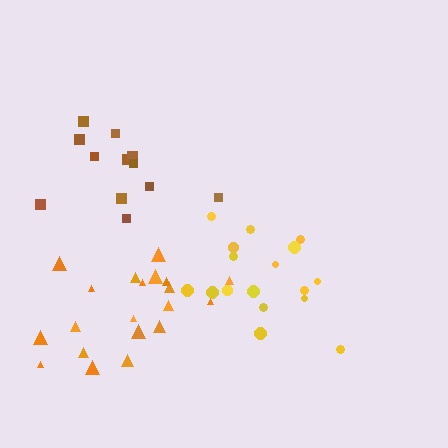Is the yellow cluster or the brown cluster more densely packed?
Yellow.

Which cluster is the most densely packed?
Yellow.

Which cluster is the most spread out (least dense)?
Orange.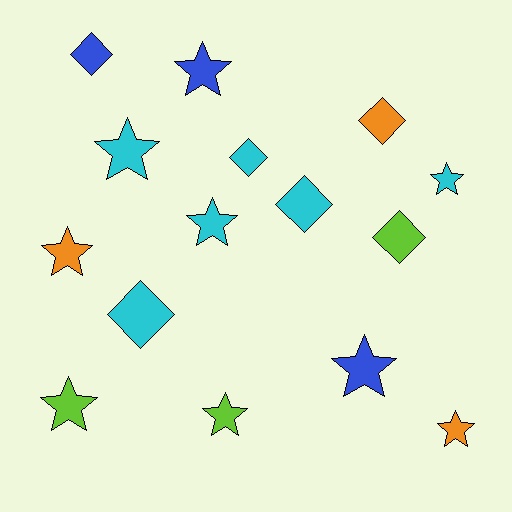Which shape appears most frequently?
Star, with 9 objects.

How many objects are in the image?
There are 15 objects.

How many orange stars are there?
There are 2 orange stars.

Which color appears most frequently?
Cyan, with 6 objects.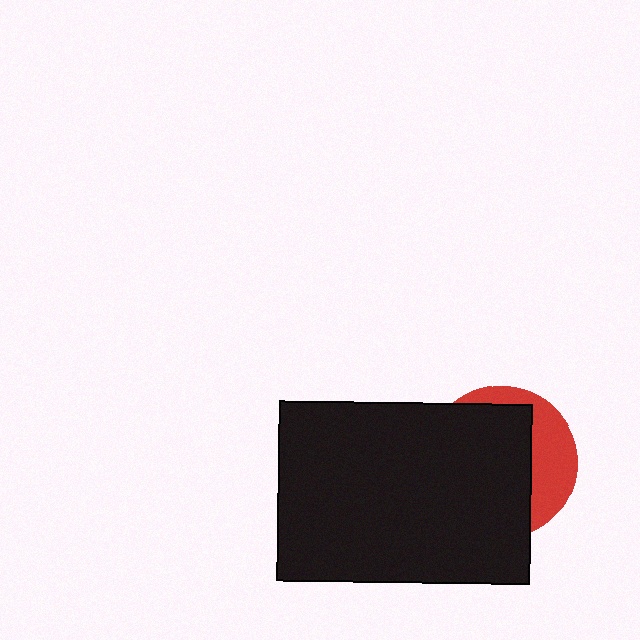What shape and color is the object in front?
The object in front is a black rectangle.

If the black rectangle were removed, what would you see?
You would see the complete red circle.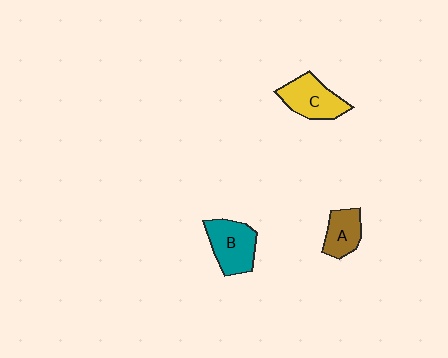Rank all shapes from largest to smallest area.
From largest to smallest: B (teal), C (yellow), A (brown).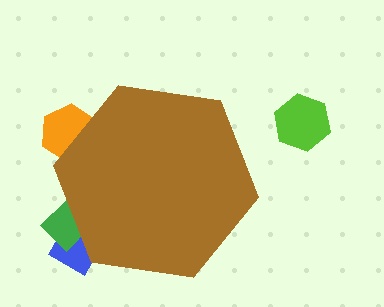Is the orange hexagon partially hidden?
Yes, the orange hexagon is partially hidden behind the brown hexagon.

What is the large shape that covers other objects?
A brown hexagon.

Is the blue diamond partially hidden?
Yes, the blue diamond is partially hidden behind the brown hexagon.